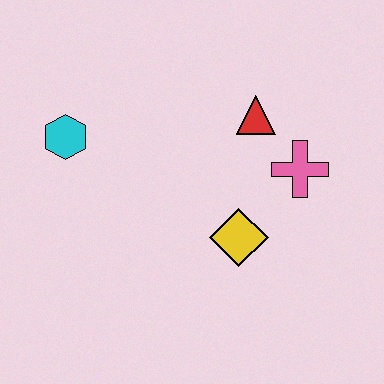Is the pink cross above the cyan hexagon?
No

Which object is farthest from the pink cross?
The cyan hexagon is farthest from the pink cross.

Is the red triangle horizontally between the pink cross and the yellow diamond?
Yes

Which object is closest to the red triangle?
The pink cross is closest to the red triangle.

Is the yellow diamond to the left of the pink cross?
Yes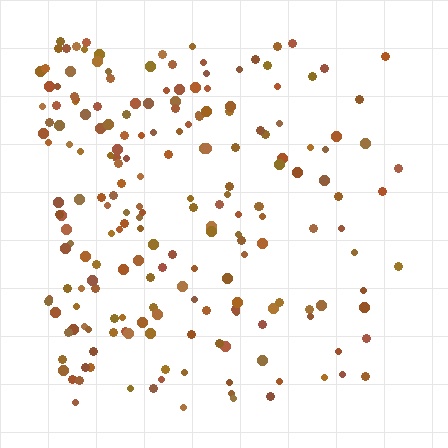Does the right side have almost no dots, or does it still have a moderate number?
Still a moderate number, just noticeably fewer than the left.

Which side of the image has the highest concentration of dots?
The left.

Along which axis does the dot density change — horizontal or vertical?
Horizontal.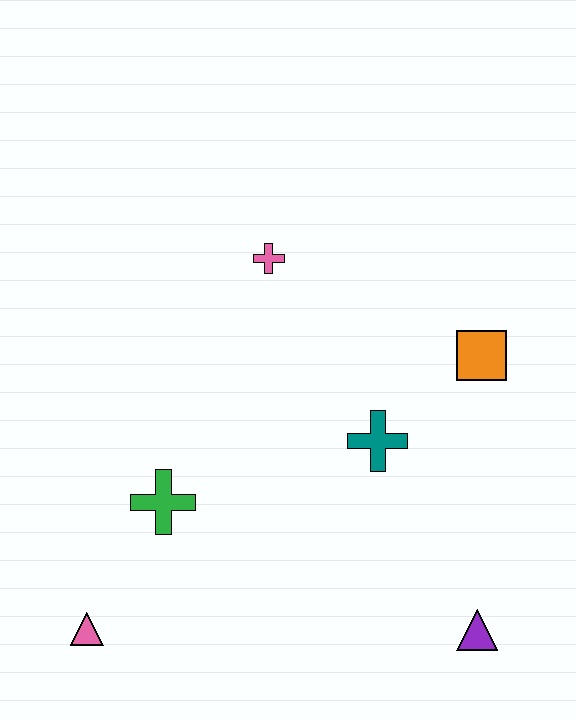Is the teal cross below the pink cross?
Yes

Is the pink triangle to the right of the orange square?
No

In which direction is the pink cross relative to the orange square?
The pink cross is to the left of the orange square.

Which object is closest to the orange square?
The teal cross is closest to the orange square.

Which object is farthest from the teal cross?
The pink triangle is farthest from the teal cross.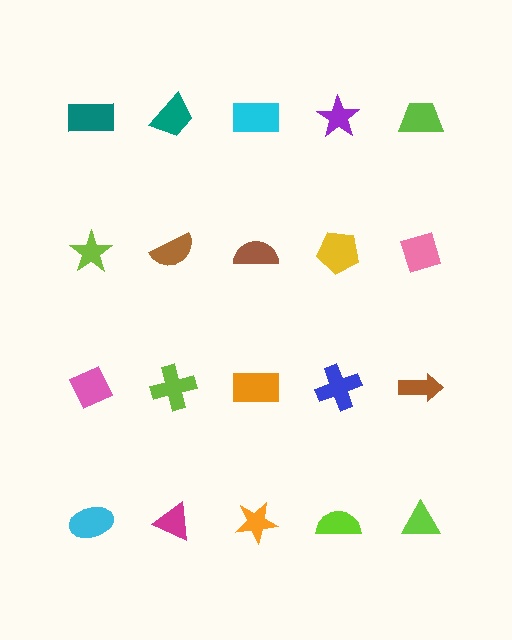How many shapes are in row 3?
5 shapes.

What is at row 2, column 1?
A lime star.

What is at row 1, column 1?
A teal rectangle.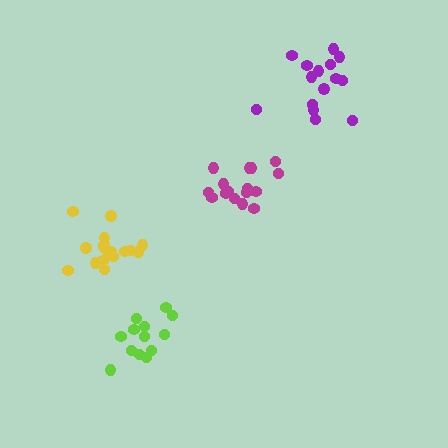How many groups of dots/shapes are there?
There are 4 groups.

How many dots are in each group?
Group 1: 17 dots, Group 2: 13 dots, Group 3: 15 dots, Group 4: 17 dots (62 total).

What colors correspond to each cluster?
The clusters are colored: magenta, lime, purple, yellow.